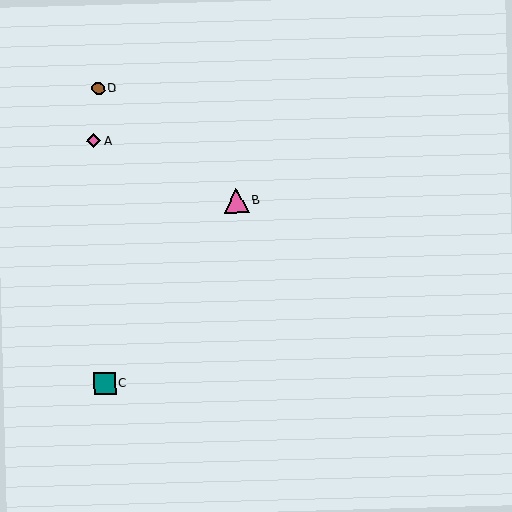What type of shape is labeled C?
Shape C is a teal square.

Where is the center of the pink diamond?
The center of the pink diamond is at (94, 141).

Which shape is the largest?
The pink triangle (labeled B) is the largest.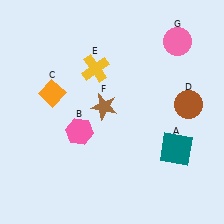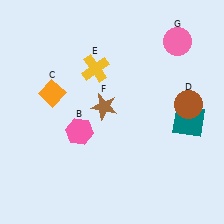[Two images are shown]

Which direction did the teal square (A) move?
The teal square (A) moved up.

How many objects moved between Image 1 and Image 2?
1 object moved between the two images.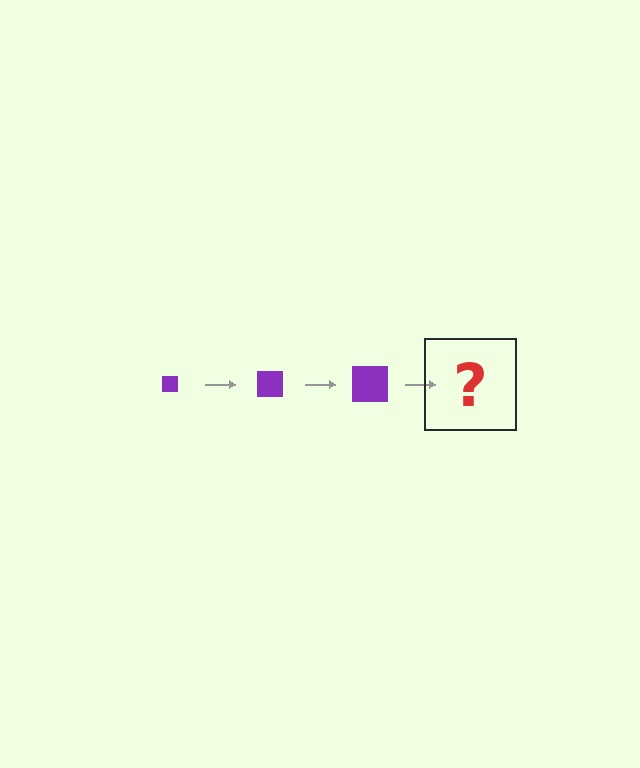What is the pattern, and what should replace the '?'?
The pattern is that the square gets progressively larger each step. The '?' should be a purple square, larger than the previous one.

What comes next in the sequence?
The next element should be a purple square, larger than the previous one.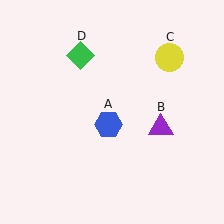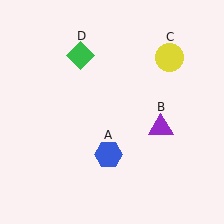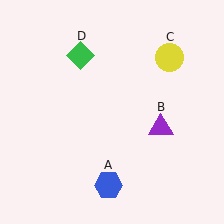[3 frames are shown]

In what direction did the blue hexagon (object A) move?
The blue hexagon (object A) moved down.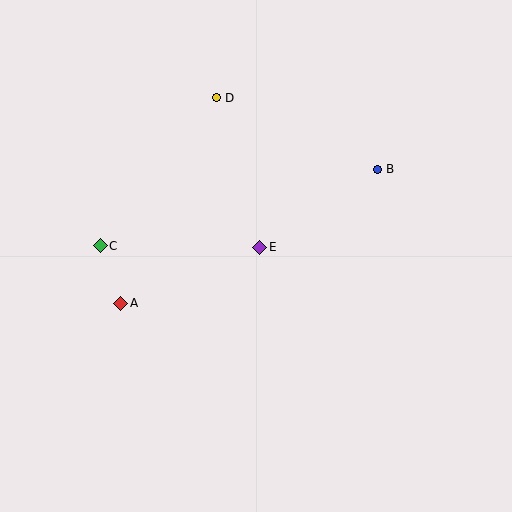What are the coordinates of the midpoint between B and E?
The midpoint between B and E is at (319, 208).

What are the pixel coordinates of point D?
Point D is at (216, 98).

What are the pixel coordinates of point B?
Point B is at (377, 169).